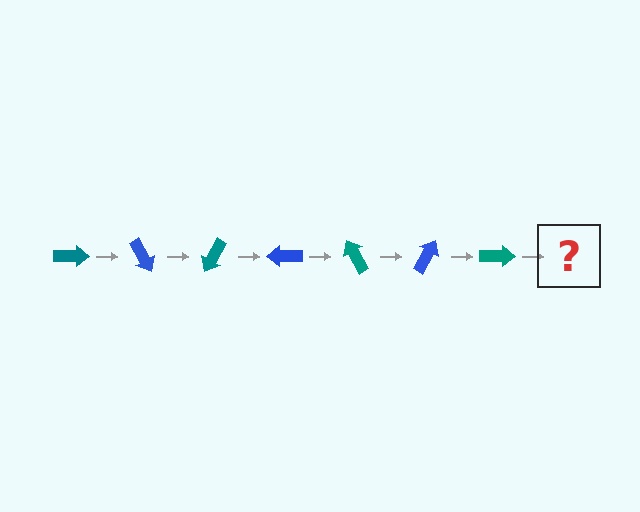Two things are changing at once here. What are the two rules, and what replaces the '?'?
The two rules are that it rotates 60 degrees each step and the color cycles through teal and blue. The '?' should be a blue arrow, rotated 420 degrees from the start.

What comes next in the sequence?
The next element should be a blue arrow, rotated 420 degrees from the start.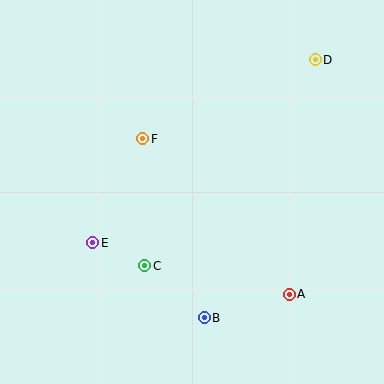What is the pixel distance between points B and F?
The distance between B and F is 189 pixels.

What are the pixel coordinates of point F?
Point F is at (143, 139).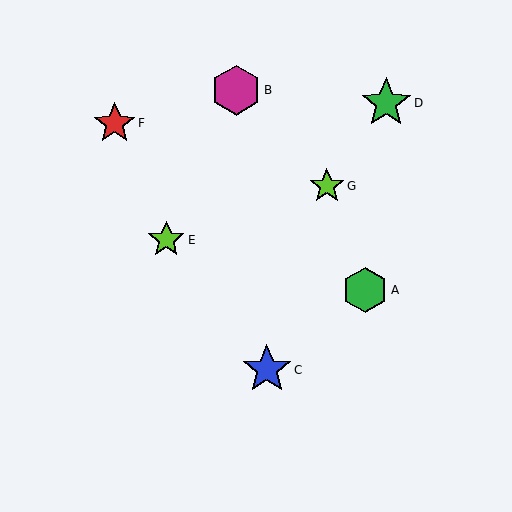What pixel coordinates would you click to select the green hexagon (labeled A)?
Click at (365, 290) to select the green hexagon A.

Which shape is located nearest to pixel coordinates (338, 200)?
The lime star (labeled G) at (327, 186) is nearest to that location.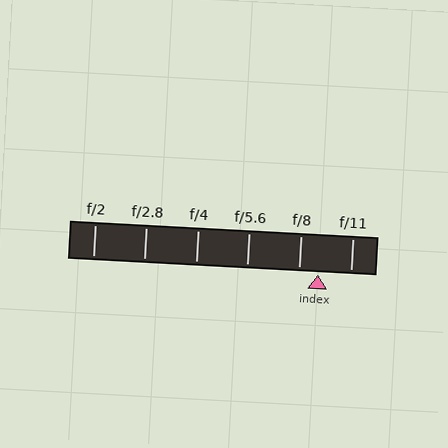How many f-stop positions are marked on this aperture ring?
There are 6 f-stop positions marked.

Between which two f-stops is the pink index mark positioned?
The index mark is between f/8 and f/11.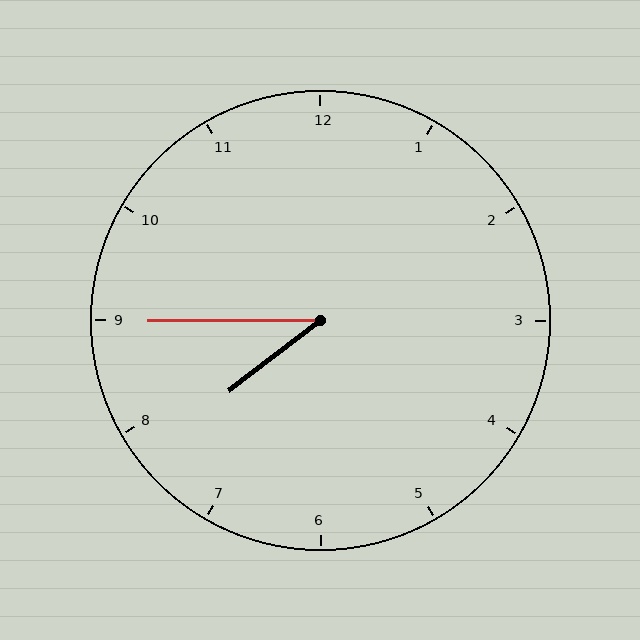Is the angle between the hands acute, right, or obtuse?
It is acute.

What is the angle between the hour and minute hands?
Approximately 38 degrees.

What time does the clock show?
7:45.